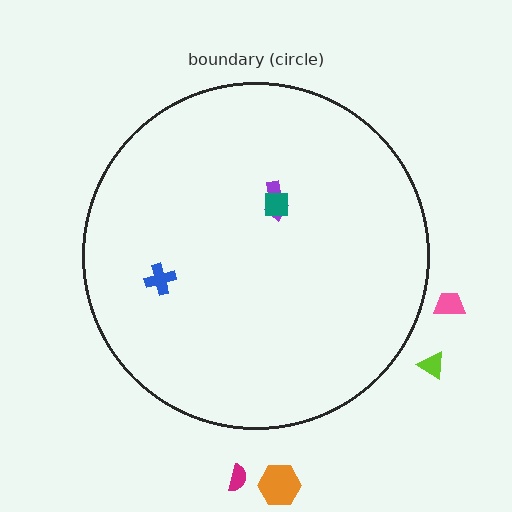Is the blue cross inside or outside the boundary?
Inside.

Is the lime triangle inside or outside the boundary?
Outside.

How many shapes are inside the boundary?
3 inside, 4 outside.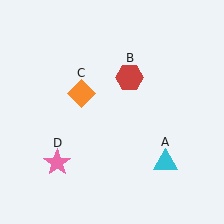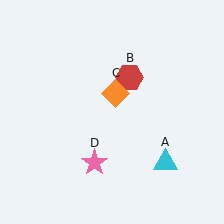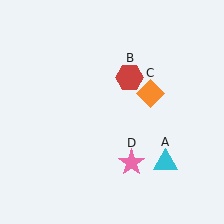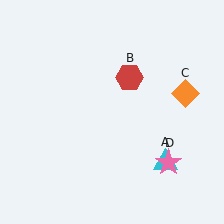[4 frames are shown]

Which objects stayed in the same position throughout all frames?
Cyan triangle (object A) and red hexagon (object B) remained stationary.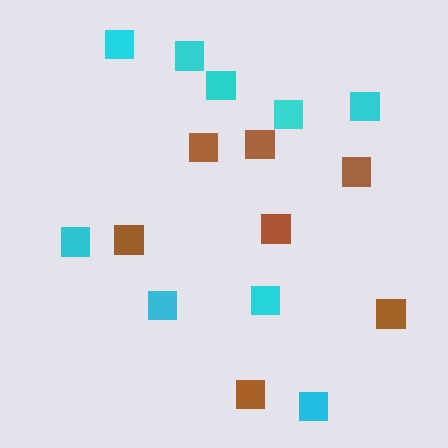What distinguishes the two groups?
There are 2 groups: one group of brown squares (7) and one group of cyan squares (9).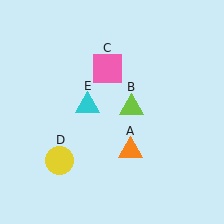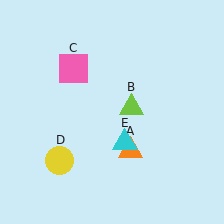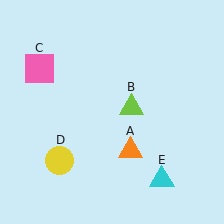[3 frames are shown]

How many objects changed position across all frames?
2 objects changed position: pink square (object C), cyan triangle (object E).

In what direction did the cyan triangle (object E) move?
The cyan triangle (object E) moved down and to the right.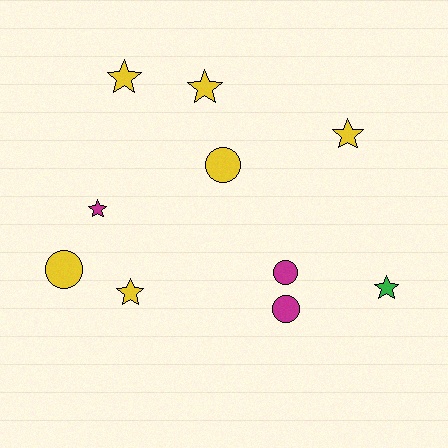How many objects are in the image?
There are 10 objects.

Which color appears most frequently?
Yellow, with 6 objects.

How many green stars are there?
There is 1 green star.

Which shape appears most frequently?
Star, with 6 objects.